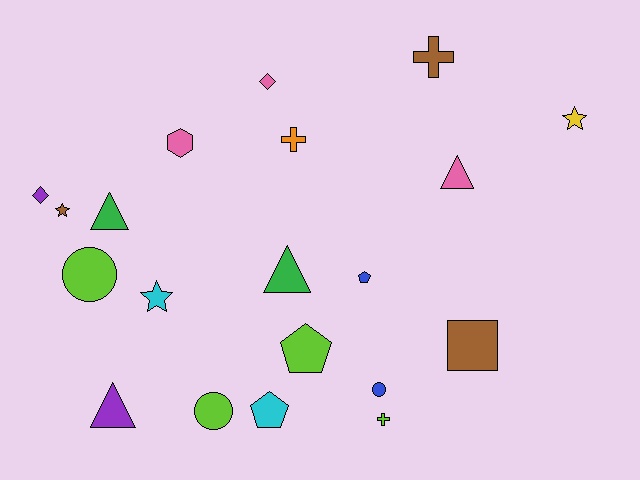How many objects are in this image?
There are 20 objects.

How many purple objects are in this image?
There are 2 purple objects.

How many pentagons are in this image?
There are 3 pentagons.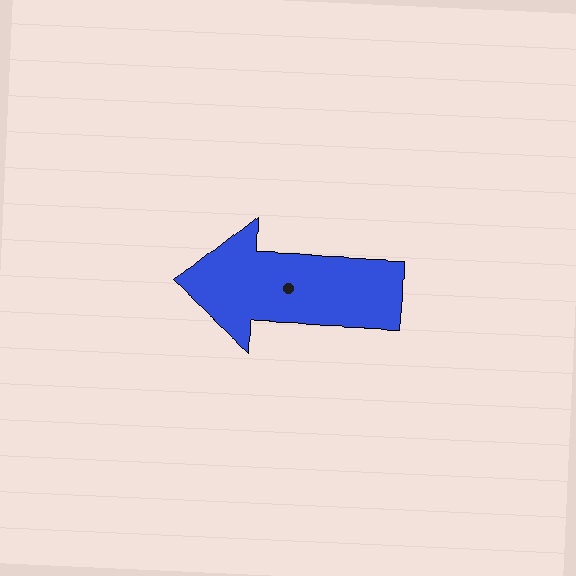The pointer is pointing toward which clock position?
Roughly 9 o'clock.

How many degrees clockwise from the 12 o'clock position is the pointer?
Approximately 272 degrees.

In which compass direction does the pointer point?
West.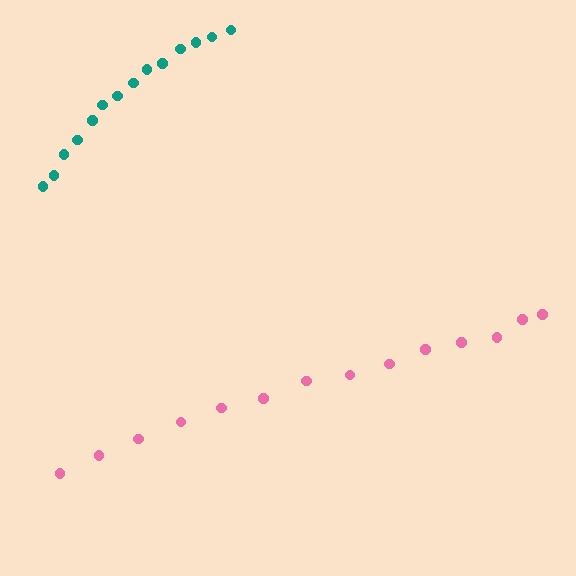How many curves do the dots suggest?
There are 2 distinct paths.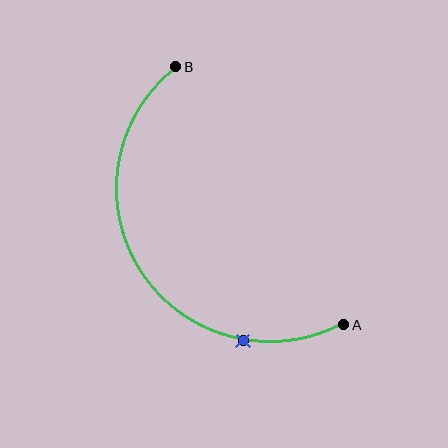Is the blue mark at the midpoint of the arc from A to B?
No. The blue mark lies on the arc but is closer to endpoint A. The arc midpoint would be at the point on the curve equidistant along the arc from both A and B.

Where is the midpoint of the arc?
The arc midpoint is the point on the curve farthest from the straight line joining A and B. It sits to the left of that line.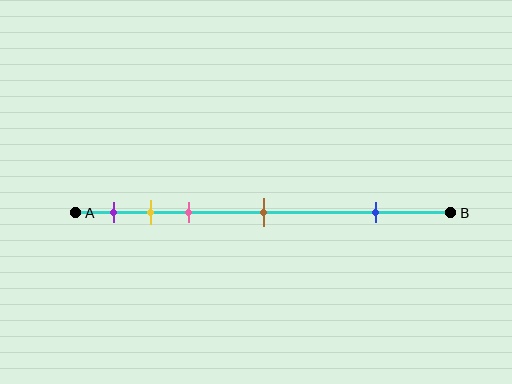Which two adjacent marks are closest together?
The yellow and pink marks are the closest adjacent pair.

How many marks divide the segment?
There are 5 marks dividing the segment.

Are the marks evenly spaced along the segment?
No, the marks are not evenly spaced.